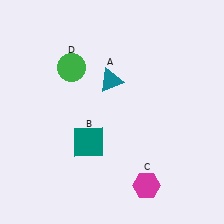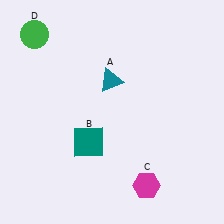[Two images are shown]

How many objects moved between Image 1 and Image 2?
1 object moved between the two images.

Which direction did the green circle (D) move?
The green circle (D) moved left.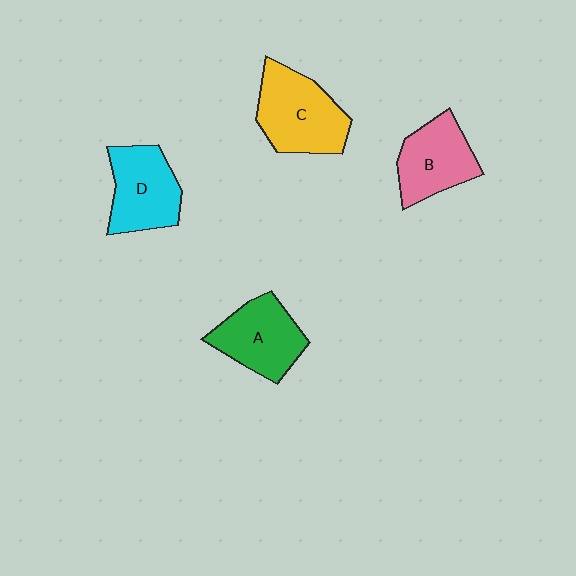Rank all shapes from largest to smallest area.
From largest to smallest: C (yellow), D (cyan), A (green), B (pink).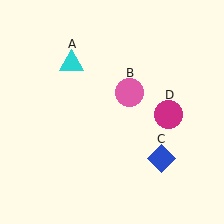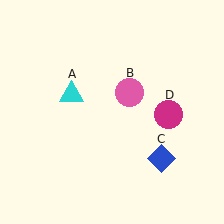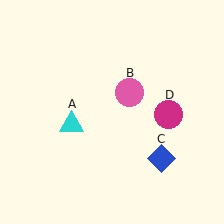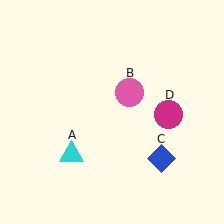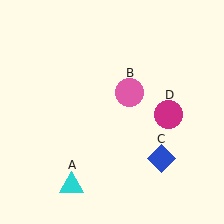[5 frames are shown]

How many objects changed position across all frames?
1 object changed position: cyan triangle (object A).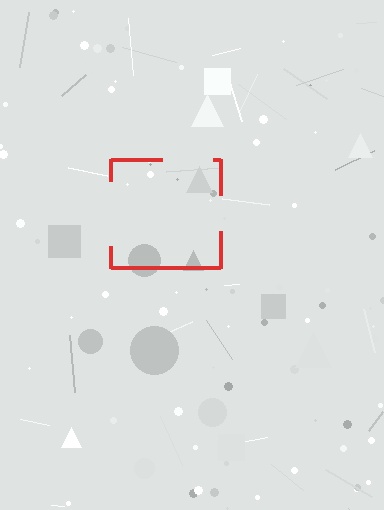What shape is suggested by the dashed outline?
The dashed outline suggests a square.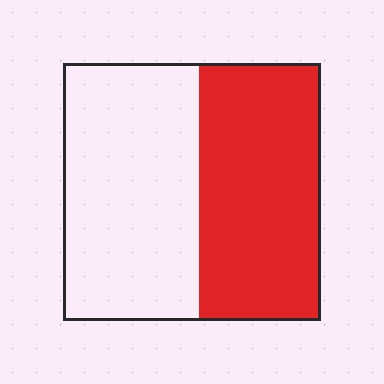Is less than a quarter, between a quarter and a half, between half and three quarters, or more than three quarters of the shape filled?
Between a quarter and a half.